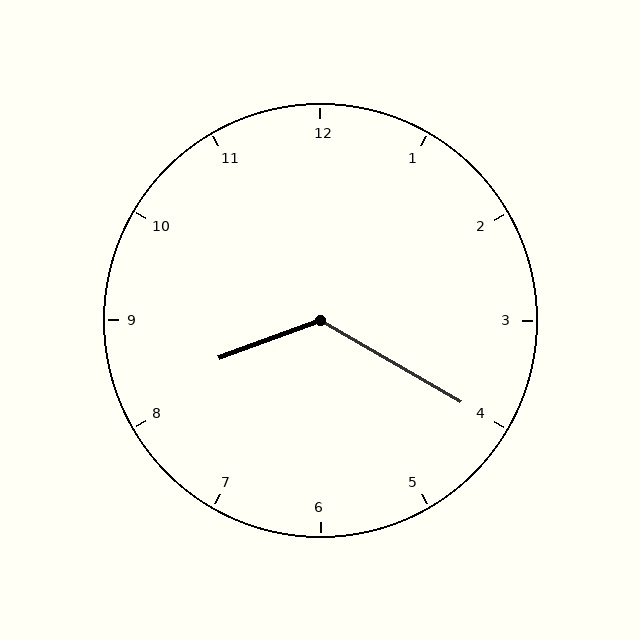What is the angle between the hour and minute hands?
Approximately 130 degrees.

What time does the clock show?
8:20.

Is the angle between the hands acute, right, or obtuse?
It is obtuse.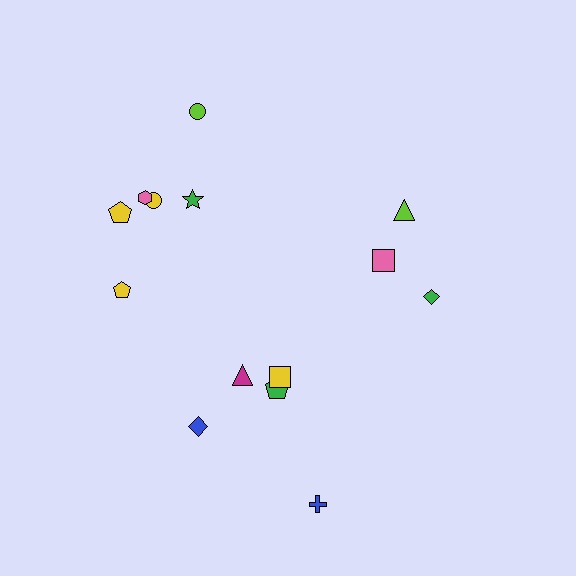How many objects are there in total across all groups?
There are 14 objects.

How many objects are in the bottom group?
There are 5 objects.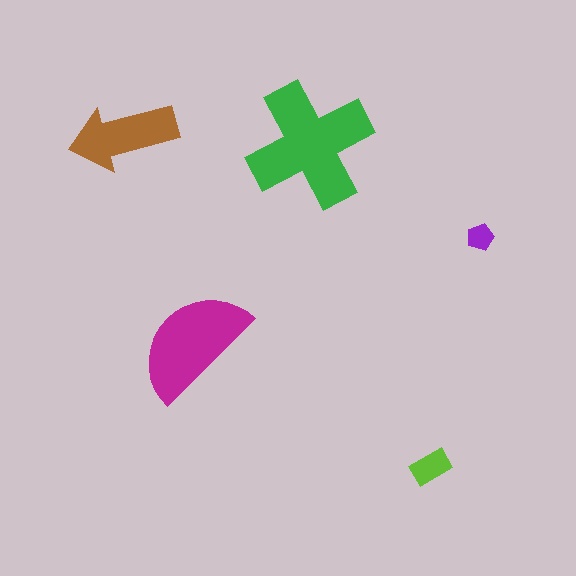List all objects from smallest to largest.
The purple pentagon, the lime rectangle, the brown arrow, the magenta semicircle, the green cross.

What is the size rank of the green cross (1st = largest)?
1st.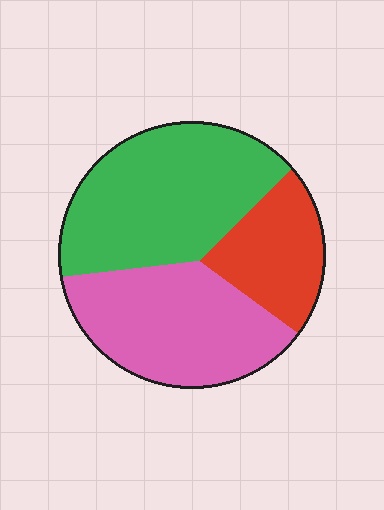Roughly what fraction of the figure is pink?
Pink covers 36% of the figure.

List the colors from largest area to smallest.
From largest to smallest: green, pink, red.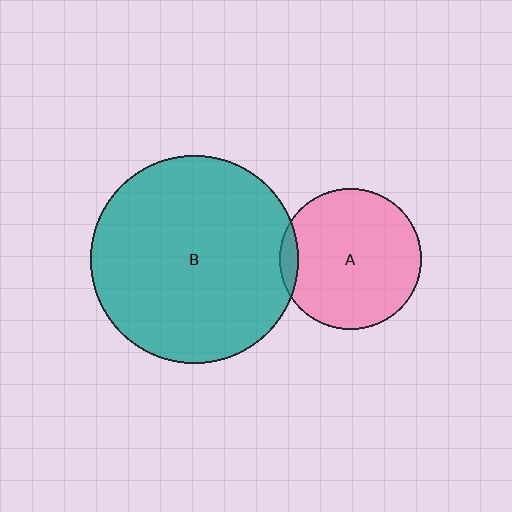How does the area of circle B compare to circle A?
Approximately 2.2 times.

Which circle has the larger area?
Circle B (teal).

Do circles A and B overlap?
Yes.